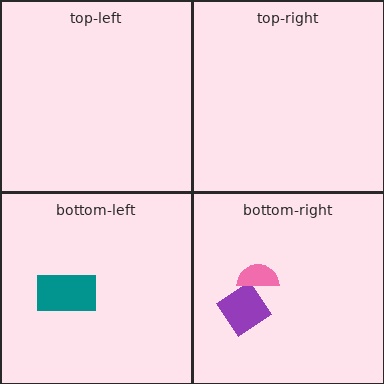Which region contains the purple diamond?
The bottom-right region.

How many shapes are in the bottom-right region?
2.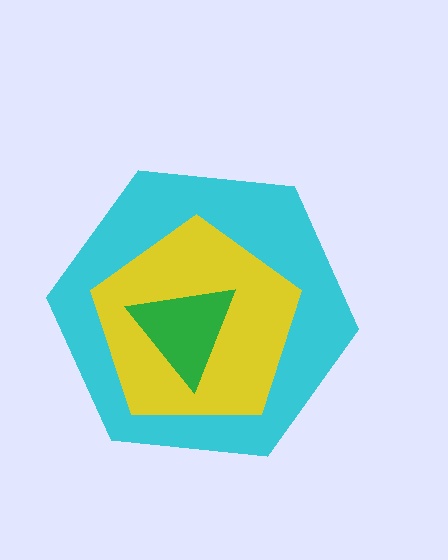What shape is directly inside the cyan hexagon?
The yellow pentagon.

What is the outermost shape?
The cyan hexagon.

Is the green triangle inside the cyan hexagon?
Yes.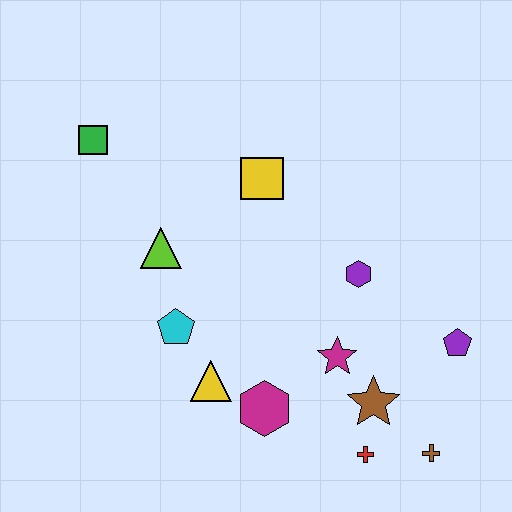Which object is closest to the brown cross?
The red cross is closest to the brown cross.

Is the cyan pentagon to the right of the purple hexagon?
No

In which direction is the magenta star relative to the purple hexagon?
The magenta star is below the purple hexagon.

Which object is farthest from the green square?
The brown cross is farthest from the green square.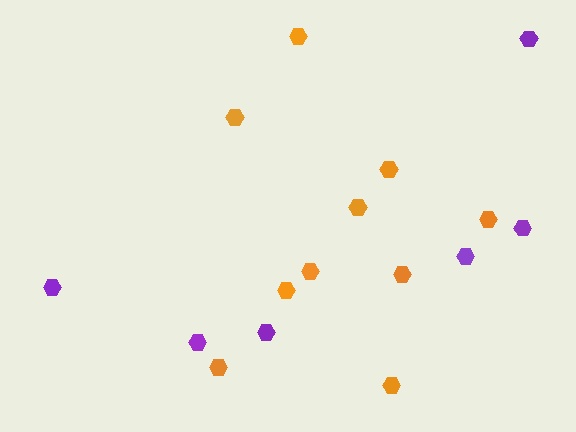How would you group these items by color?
There are 2 groups: one group of orange hexagons (10) and one group of purple hexagons (6).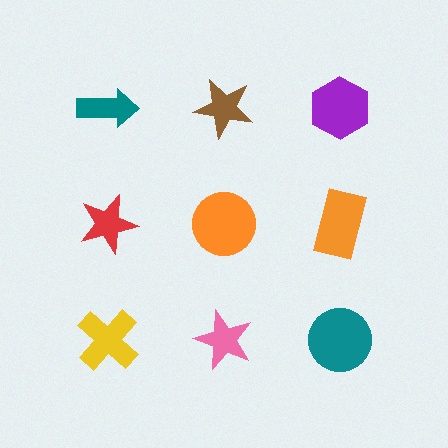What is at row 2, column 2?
An orange circle.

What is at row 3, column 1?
A yellow cross.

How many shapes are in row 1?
3 shapes.